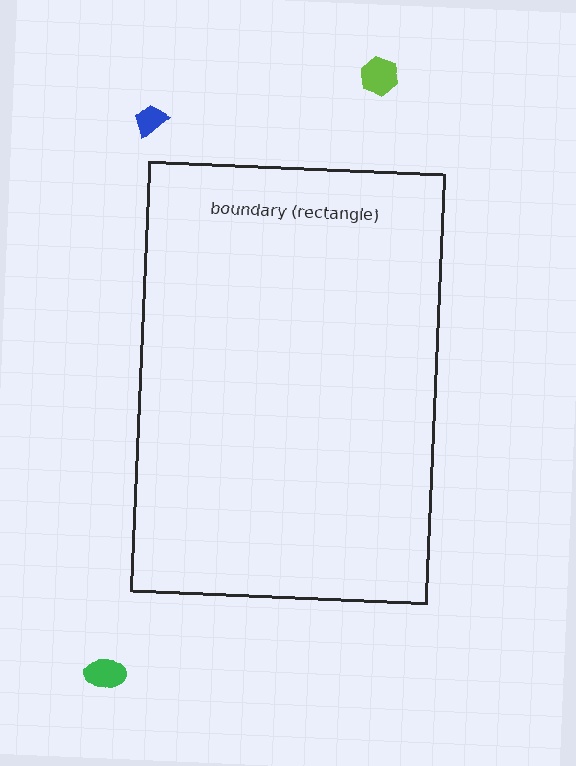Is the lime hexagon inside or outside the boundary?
Outside.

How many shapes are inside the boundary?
0 inside, 3 outside.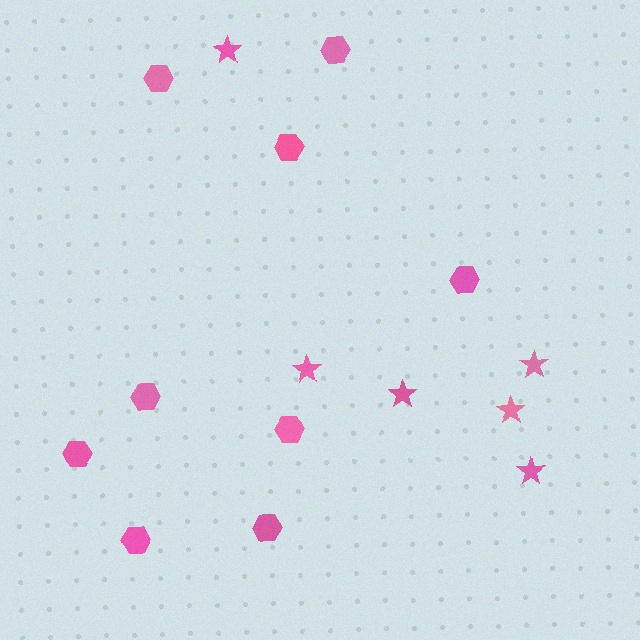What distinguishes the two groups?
There are 2 groups: one group of hexagons (9) and one group of stars (6).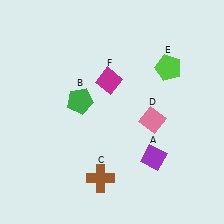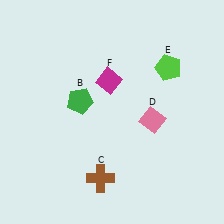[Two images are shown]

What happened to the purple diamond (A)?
The purple diamond (A) was removed in Image 2. It was in the bottom-right area of Image 1.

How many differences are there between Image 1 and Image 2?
There is 1 difference between the two images.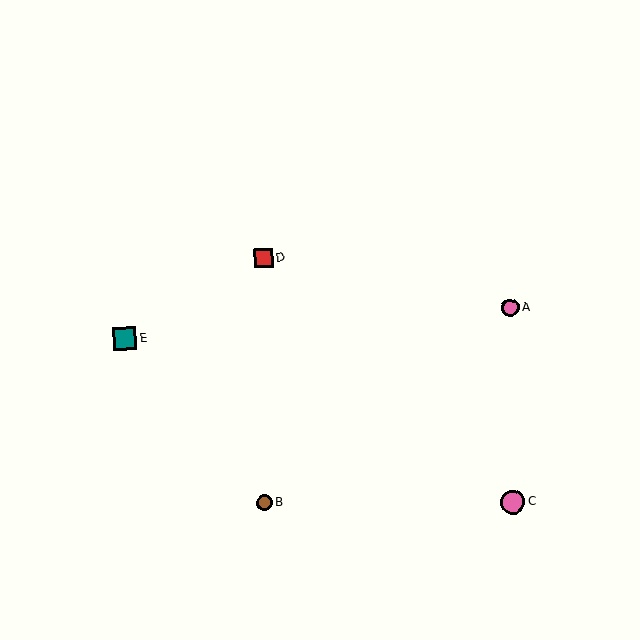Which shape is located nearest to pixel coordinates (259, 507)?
The brown circle (labeled B) at (264, 502) is nearest to that location.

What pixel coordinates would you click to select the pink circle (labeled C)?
Click at (513, 502) to select the pink circle C.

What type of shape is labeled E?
Shape E is a teal square.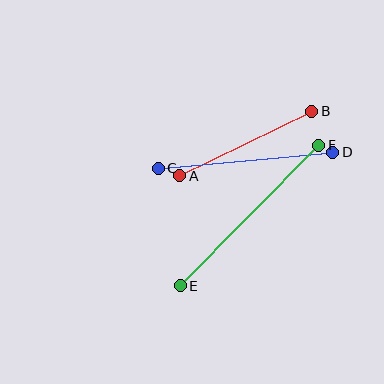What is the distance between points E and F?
The distance is approximately 197 pixels.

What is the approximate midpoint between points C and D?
The midpoint is at approximately (246, 160) pixels.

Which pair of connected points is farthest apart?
Points E and F are farthest apart.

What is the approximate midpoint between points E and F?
The midpoint is at approximately (249, 216) pixels.